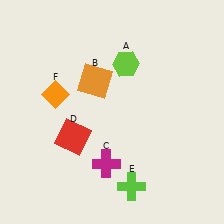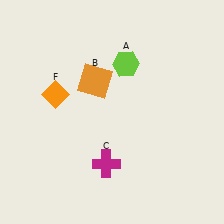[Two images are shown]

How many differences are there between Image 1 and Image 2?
There are 2 differences between the two images.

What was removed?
The lime cross (E), the red square (D) were removed in Image 2.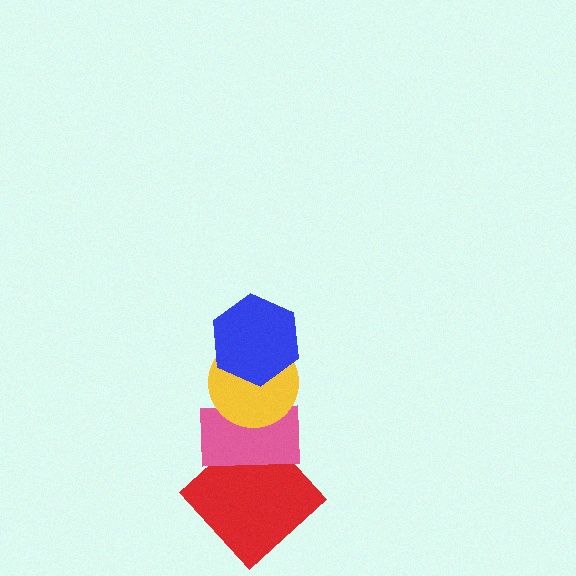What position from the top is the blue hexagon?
The blue hexagon is 1st from the top.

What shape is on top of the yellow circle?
The blue hexagon is on top of the yellow circle.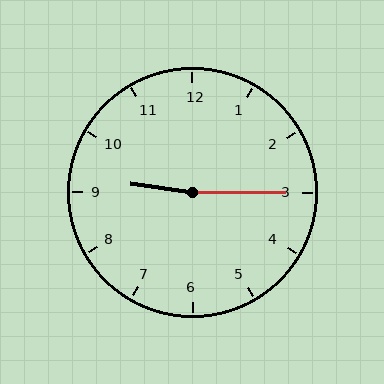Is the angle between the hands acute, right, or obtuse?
It is obtuse.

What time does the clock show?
9:15.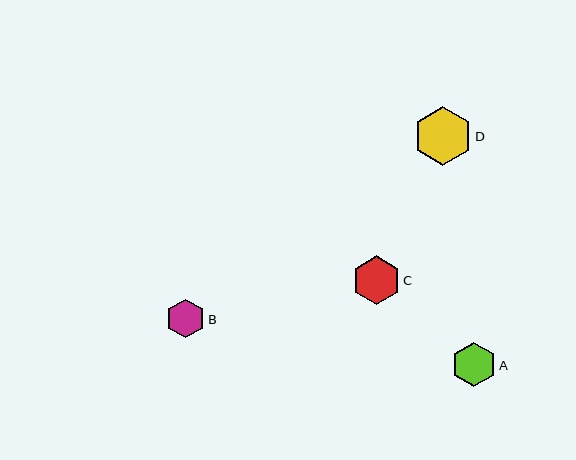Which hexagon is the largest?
Hexagon D is the largest with a size of approximately 59 pixels.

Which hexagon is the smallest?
Hexagon B is the smallest with a size of approximately 39 pixels.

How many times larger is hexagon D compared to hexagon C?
Hexagon D is approximately 1.2 times the size of hexagon C.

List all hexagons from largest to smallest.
From largest to smallest: D, C, A, B.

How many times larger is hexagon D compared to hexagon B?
Hexagon D is approximately 1.5 times the size of hexagon B.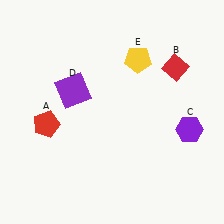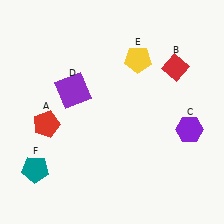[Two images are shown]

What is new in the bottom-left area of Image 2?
A teal pentagon (F) was added in the bottom-left area of Image 2.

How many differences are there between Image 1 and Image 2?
There is 1 difference between the two images.